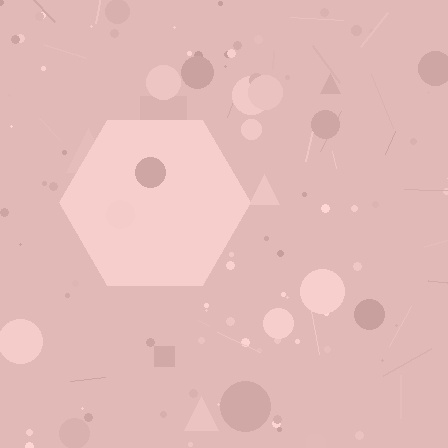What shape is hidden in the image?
A hexagon is hidden in the image.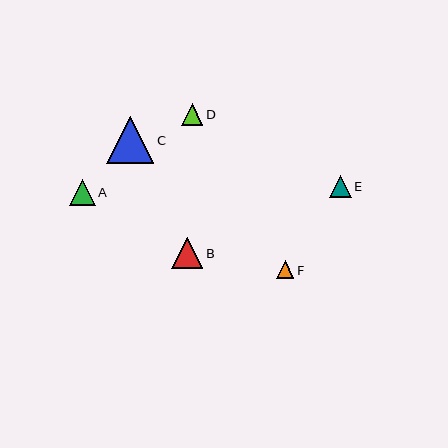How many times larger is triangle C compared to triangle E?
Triangle C is approximately 2.2 times the size of triangle E.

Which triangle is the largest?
Triangle C is the largest with a size of approximately 47 pixels.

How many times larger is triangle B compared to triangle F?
Triangle B is approximately 1.8 times the size of triangle F.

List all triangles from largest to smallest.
From largest to smallest: C, B, A, E, D, F.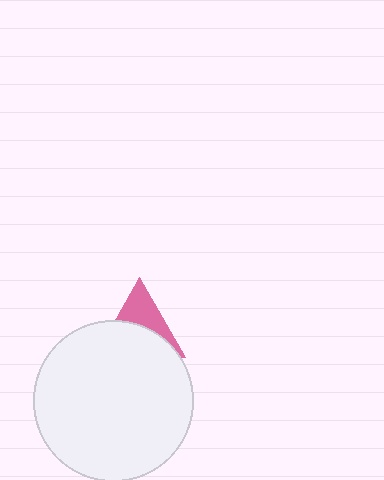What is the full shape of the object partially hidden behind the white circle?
The partially hidden object is a pink triangle.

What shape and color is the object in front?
The object in front is a white circle.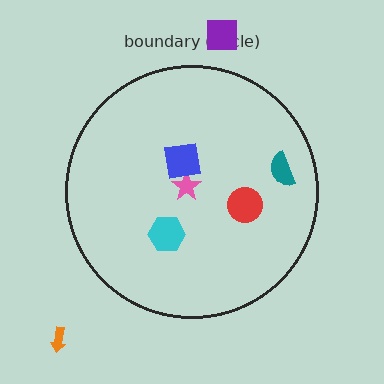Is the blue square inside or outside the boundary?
Inside.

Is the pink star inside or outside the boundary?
Inside.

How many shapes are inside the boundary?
5 inside, 2 outside.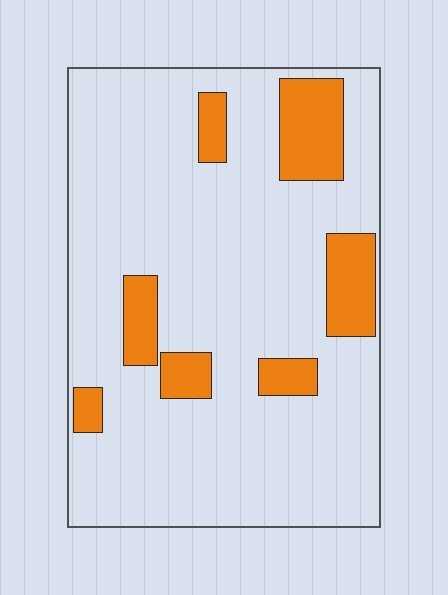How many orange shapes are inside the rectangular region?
7.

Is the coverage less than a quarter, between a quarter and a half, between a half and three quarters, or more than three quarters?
Less than a quarter.